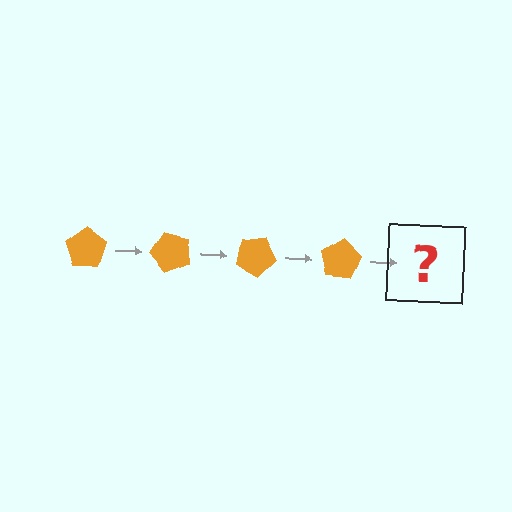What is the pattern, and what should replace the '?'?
The pattern is that the pentagon rotates 50 degrees each step. The '?' should be an orange pentagon rotated 200 degrees.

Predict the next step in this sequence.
The next step is an orange pentagon rotated 200 degrees.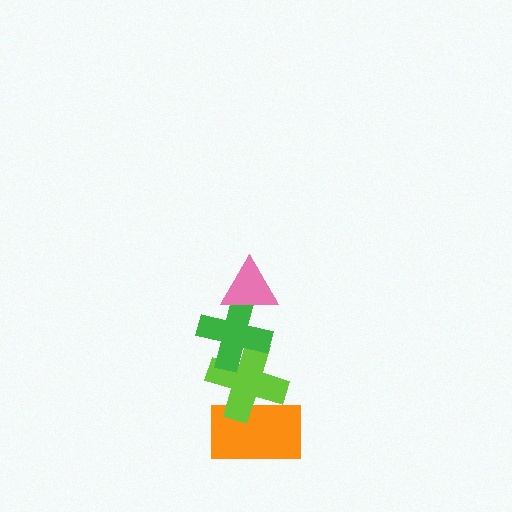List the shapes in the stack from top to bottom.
From top to bottom: the pink triangle, the green cross, the lime cross, the orange rectangle.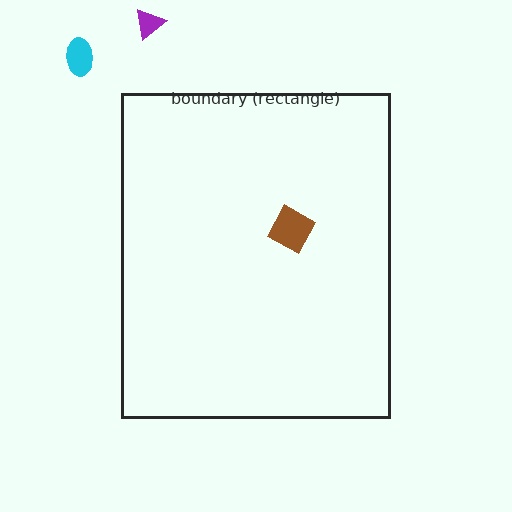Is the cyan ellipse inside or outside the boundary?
Outside.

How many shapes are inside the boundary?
1 inside, 2 outside.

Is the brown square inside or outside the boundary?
Inside.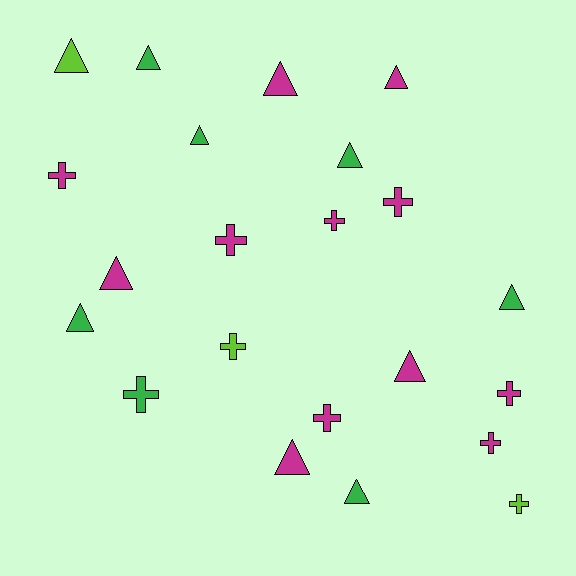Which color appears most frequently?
Magenta, with 12 objects.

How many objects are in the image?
There are 22 objects.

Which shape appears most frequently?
Triangle, with 12 objects.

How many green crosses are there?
There is 1 green cross.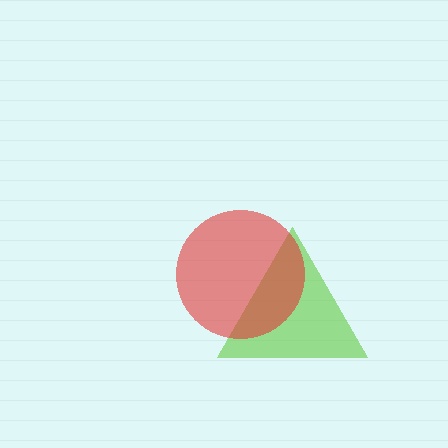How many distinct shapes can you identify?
There are 2 distinct shapes: a lime triangle, a red circle.